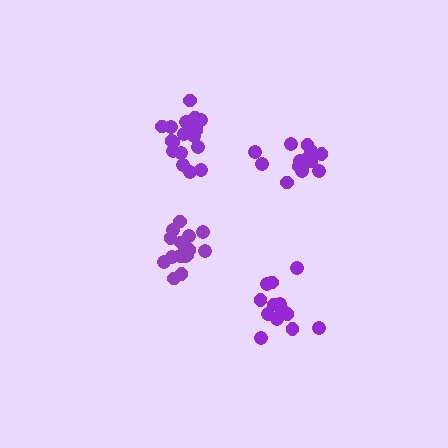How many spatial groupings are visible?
There are 4 spatial groupings.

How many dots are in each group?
Group 1: 15 dots, Group 2: 17 dots, Group 3: 19 dots, Group 4: 13 dots (64 total).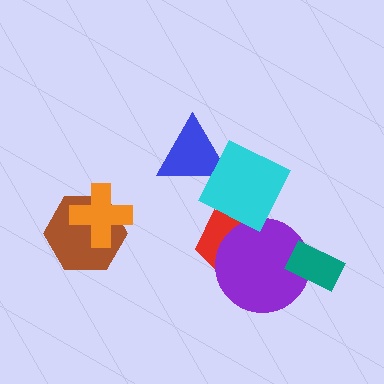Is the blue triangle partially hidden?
Yes, it is partially covered by another shape.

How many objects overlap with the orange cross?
1 object overlaps with the orange cross.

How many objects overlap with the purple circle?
3 objects overlap with the purple circle.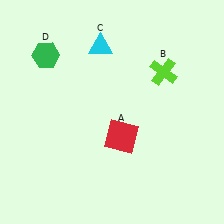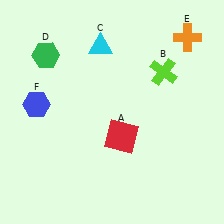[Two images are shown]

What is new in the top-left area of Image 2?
A blue hexagon (F) was added in the top-left area of Image 2.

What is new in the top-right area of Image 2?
An orange cross (E) was added in the top-right area of Image 2.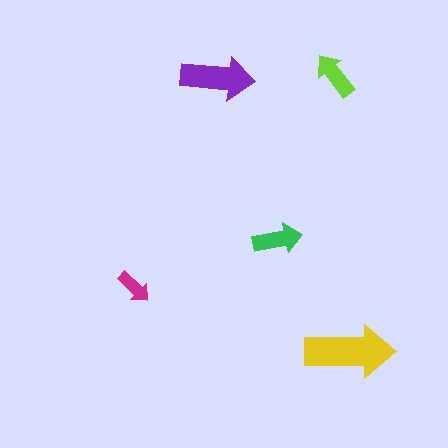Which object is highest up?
The lime arrow is topmost.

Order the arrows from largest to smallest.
the yellow one, the purple one, the green one, the lime one, the magenta one.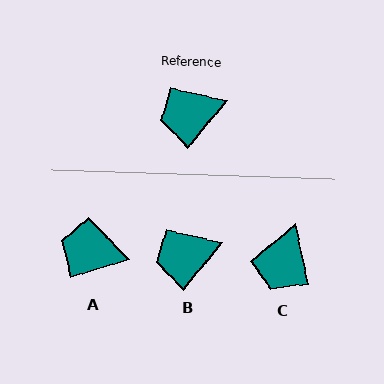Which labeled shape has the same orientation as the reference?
B.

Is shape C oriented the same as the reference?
No, it is off by about 53 degrees.